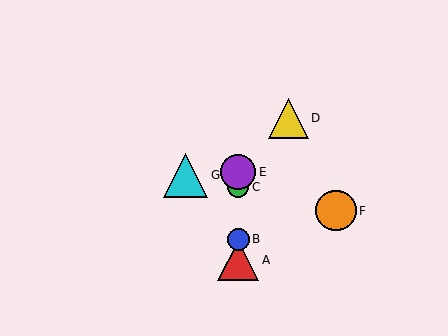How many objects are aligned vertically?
4 objects (A, B, C, E) are aligned vertically.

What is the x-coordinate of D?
Object D is at x≈289.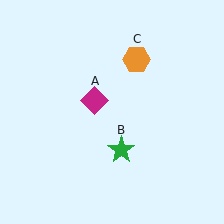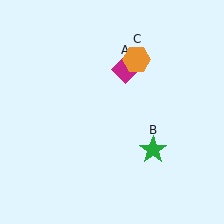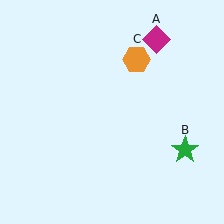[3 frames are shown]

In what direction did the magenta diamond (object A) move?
The magenta diamond (object A) moved up and to the right.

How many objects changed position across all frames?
2 objects changed position: magenta diamond (object A), green star (object B).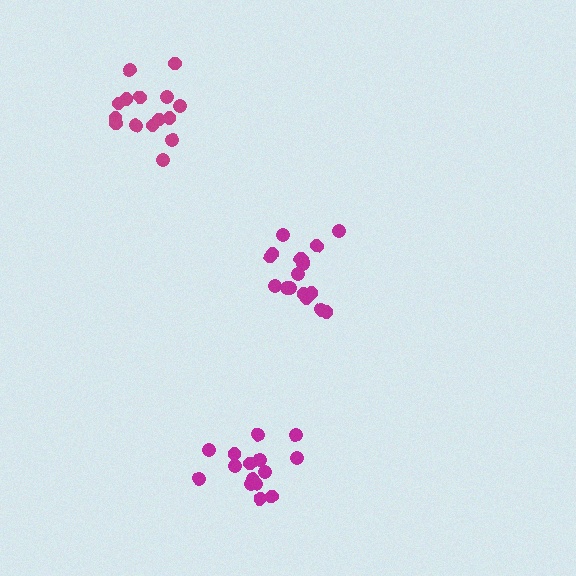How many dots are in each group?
Group 1: 15 dots, Group 2: 17 dots, Group 3: 15 dots (47 total).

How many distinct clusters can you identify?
There are 3 distinct clusters.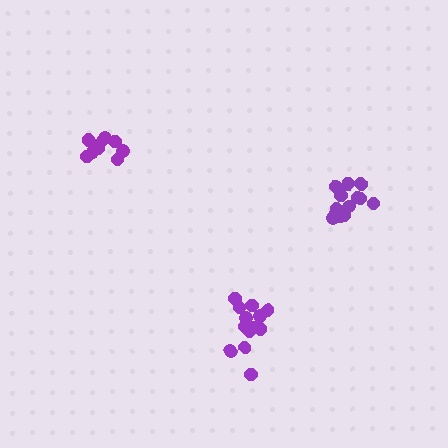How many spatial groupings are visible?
There are 3 spatial groupings.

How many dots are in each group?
Group 1: 9 dots, Group 2: 13 dots, Group 3: 14 dots (36 total).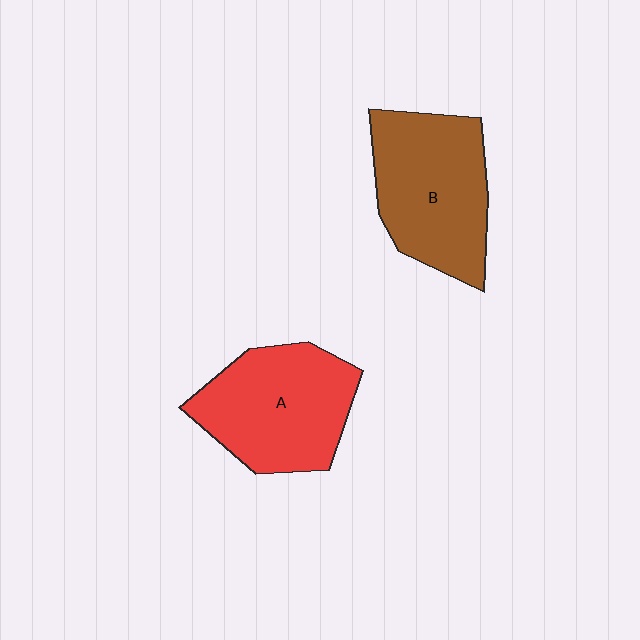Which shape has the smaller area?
Shape A (red).